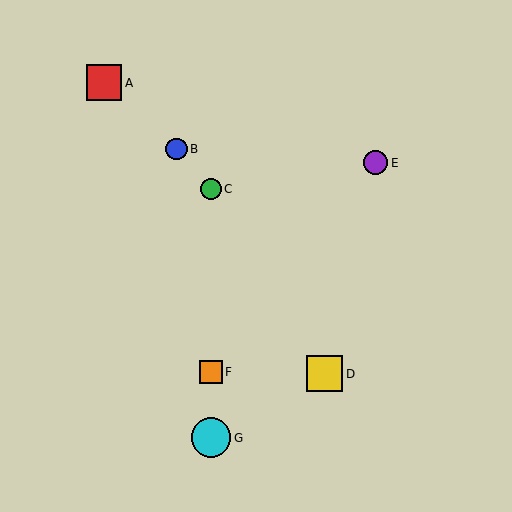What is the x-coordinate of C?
Object C is at x≈211.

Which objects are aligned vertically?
Objects C, F, G are aligned vertically.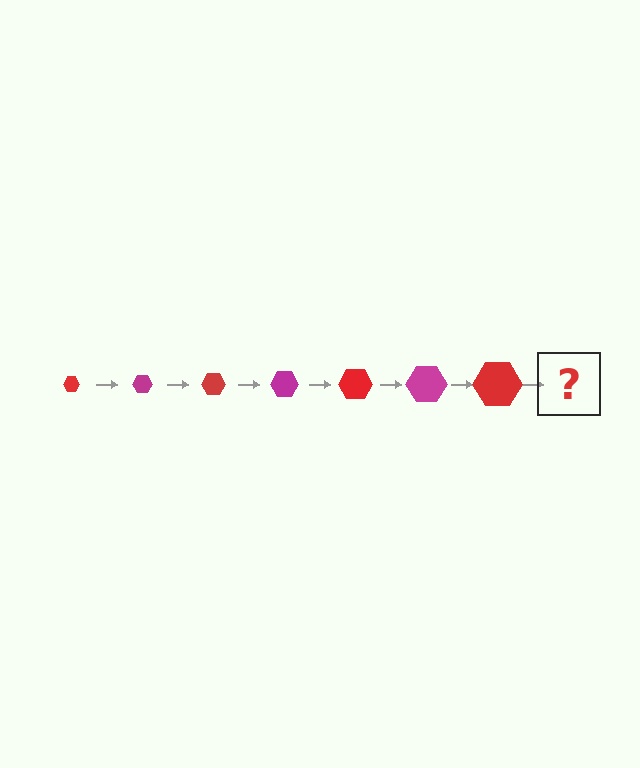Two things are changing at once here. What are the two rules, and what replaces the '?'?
The two rules are that the hexagon grows larger each step and the color cycles through red and magenta. The '?' should be a magenta hexagon, larger than the previous one.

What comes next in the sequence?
The next element should be a magenta hexagon, larger than the previous one.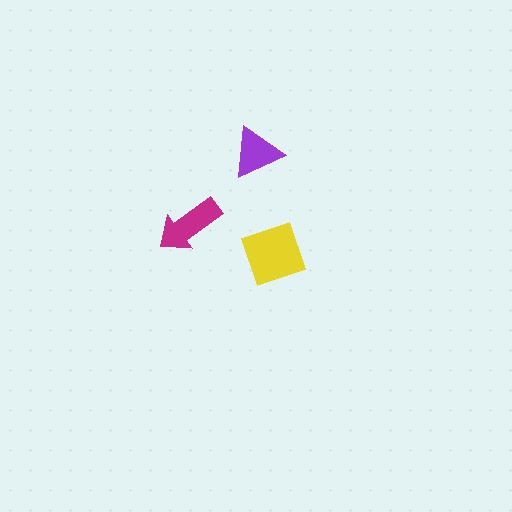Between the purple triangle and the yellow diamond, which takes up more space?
The yellow diamond.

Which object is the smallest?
The purple triangle.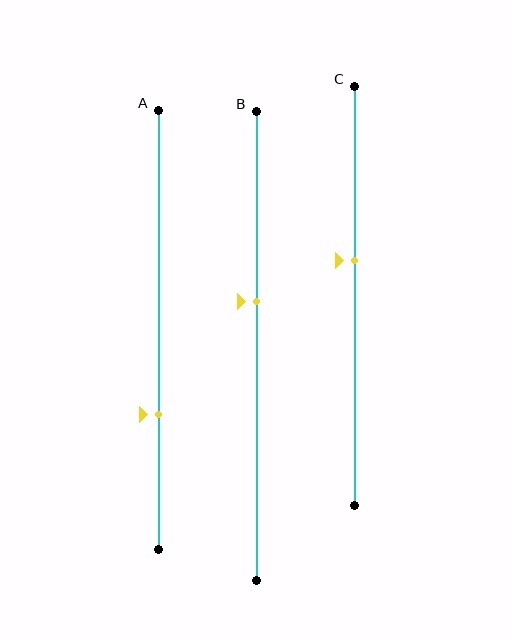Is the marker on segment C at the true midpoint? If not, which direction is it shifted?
No, the marker on segment C is shifted upward by about 9% of the segment length.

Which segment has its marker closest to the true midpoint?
Segment C has its marker closest to the true midpoint.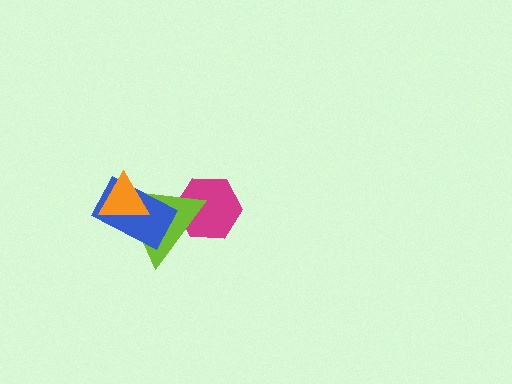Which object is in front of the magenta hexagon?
The lime triangle is in front of the magenta hexagon.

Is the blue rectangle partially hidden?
Yes, it is partially covered by another shape.